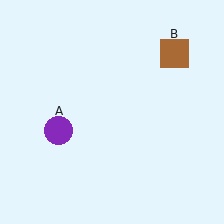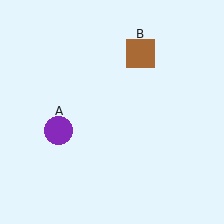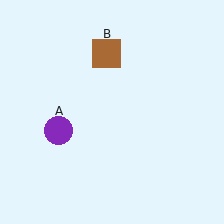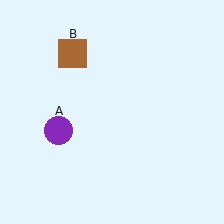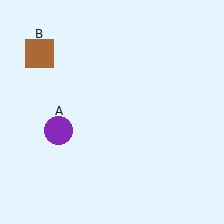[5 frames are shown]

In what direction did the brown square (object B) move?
The brown square (object B) moved left.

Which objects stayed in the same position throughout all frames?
Purple circle (object A) remained stationary.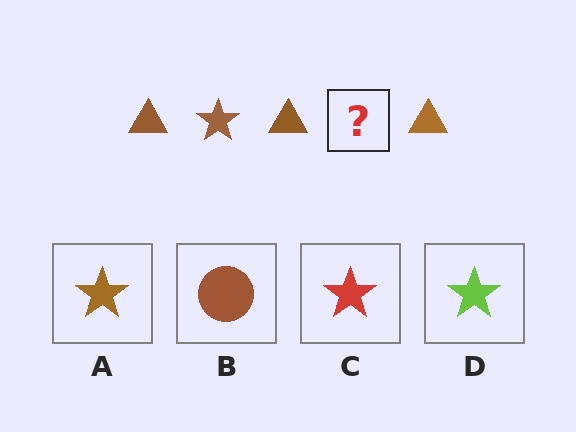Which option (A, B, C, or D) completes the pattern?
A.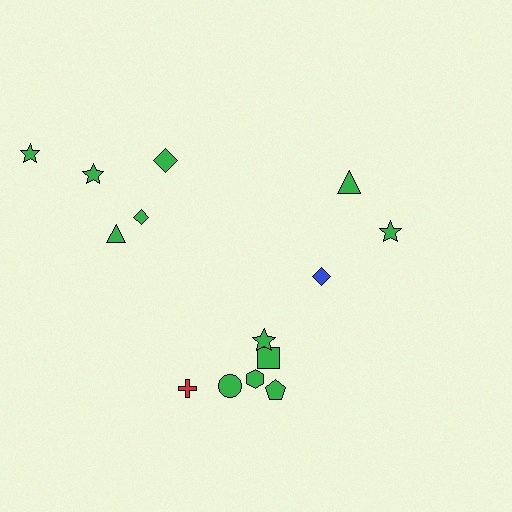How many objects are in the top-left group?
There are 5 objects.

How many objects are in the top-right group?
There are 3 objects.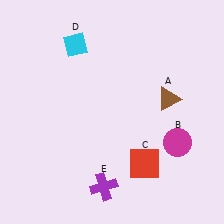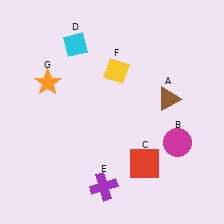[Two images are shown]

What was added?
A yellow diamond (F), an orange star (G) were added in Image 2.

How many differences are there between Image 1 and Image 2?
There are 2 differences between the two images.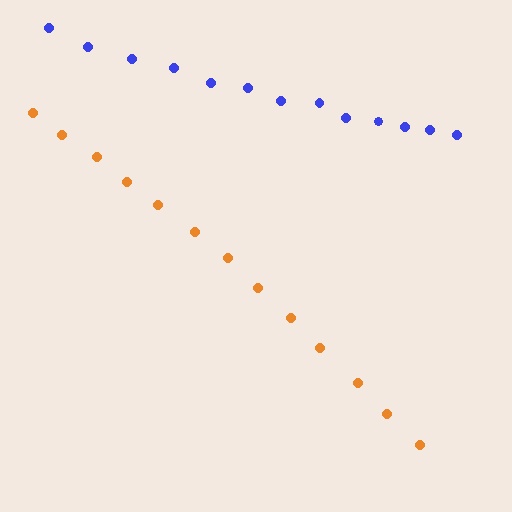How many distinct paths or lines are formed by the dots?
There are 2 distinct paths.